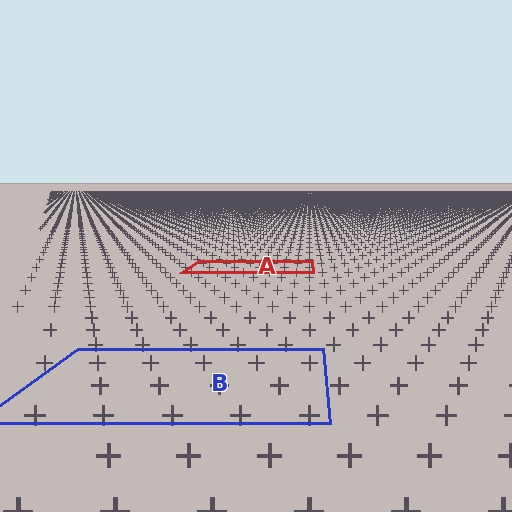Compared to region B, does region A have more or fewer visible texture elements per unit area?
Region A has more texture elements per unit area — they are packed more densely because it is farther away.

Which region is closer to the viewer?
Region B is closer. The texture elements there are larger and more spread out.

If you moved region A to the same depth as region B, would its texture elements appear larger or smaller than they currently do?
They would appear larger. At a closer depth, the same texture elements are projected at a bigger on-screen size.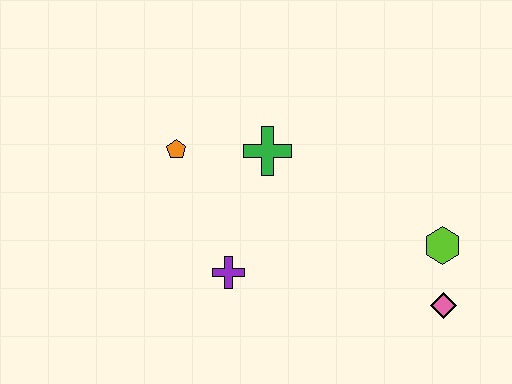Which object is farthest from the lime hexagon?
The orange pentagon is farthest from the lime hexagon.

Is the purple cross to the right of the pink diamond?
No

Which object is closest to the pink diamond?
The lime hexagon is closest to the pink diamond.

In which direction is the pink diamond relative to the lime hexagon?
The pink diamond is below the lime hexagon.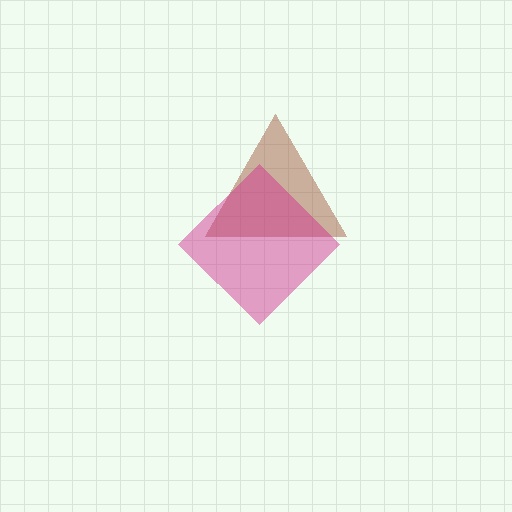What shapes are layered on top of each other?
The layered shapes are: a brown triangle, a magenta diamond.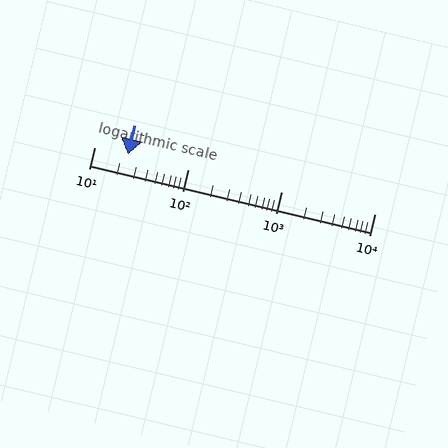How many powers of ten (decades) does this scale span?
The scale spans 3 decades, from 10 to 10000.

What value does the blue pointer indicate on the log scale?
The pointer indicates approximately 23.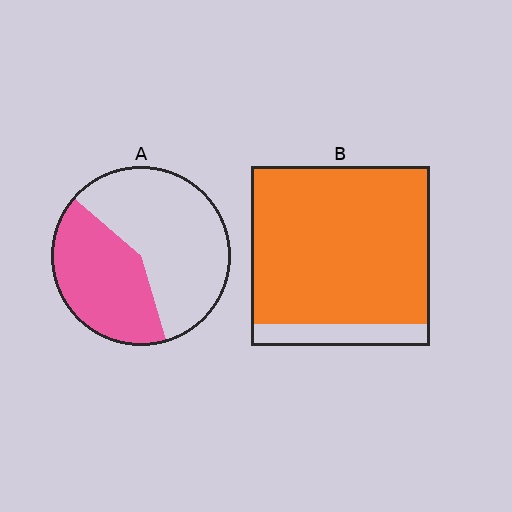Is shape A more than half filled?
No.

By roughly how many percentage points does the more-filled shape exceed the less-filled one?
By roughly 45 percentage points (B over A).